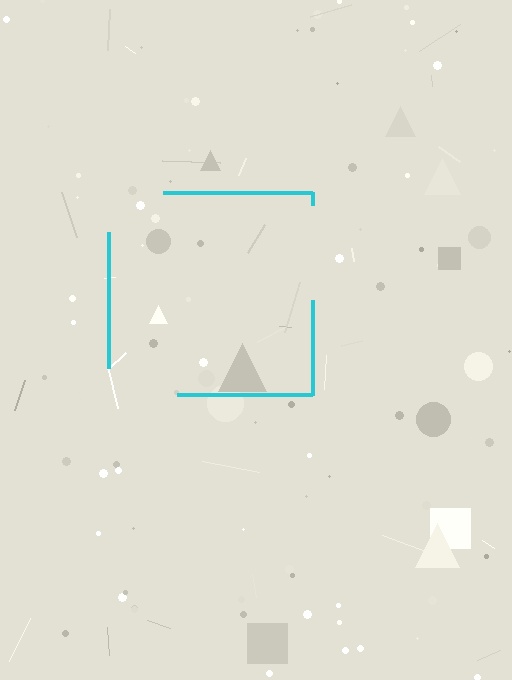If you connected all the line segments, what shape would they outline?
They would outline a square.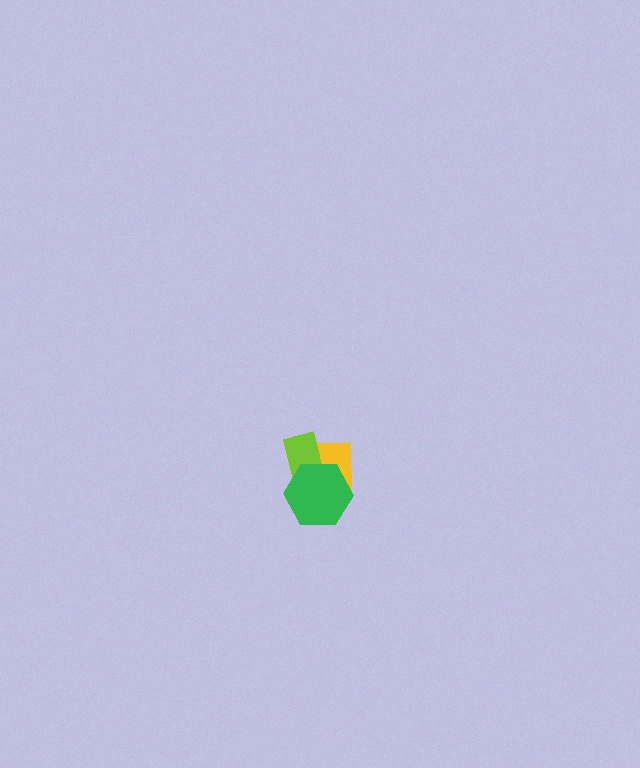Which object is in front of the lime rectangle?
The green hexagon is in front of the lime rectangle.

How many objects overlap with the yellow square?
2 objects overlap with the yellow square.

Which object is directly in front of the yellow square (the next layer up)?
The lime rectangle is directly in front of the yellow square.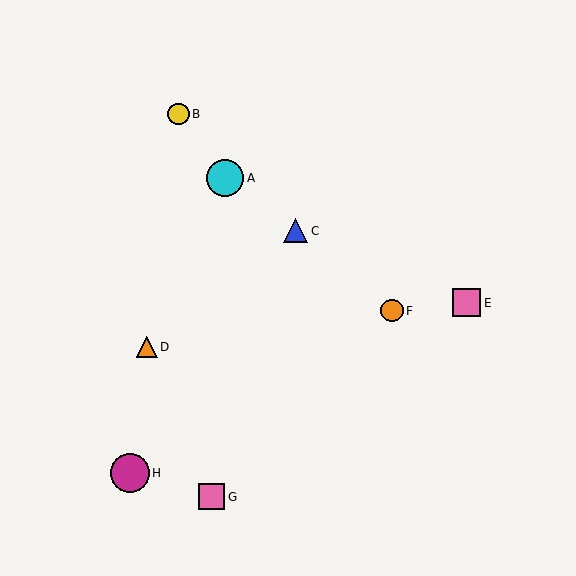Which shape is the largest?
The magenta circle (labeled H) is the largest.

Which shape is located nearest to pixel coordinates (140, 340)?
The orange triangle (labeled D) at (147, 347) is nearest to that location.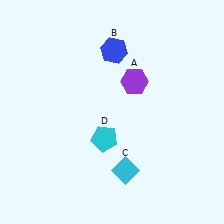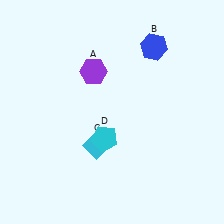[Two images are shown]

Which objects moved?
The objects that moved are: the purple hexagon (A), the blue hexagon (B), the cyan diamond (C).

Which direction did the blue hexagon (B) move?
The blue hexagon (B) moved right.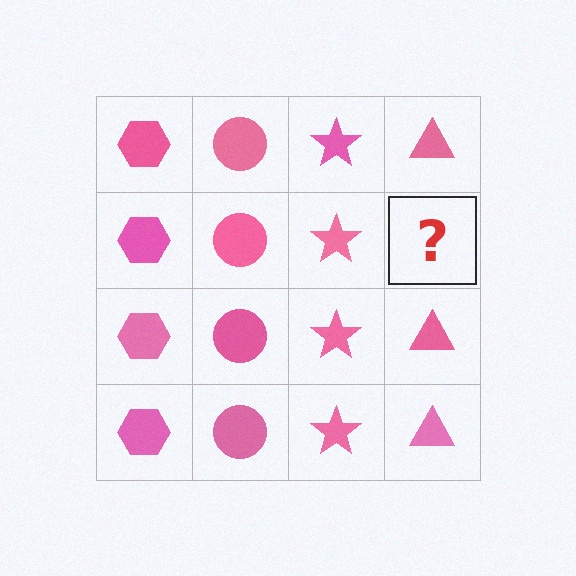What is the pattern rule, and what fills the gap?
The rule is that each column has a consistent shape. The gap should be filled with a pink triangle.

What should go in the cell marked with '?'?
The missing cell should contain a pink triangle.